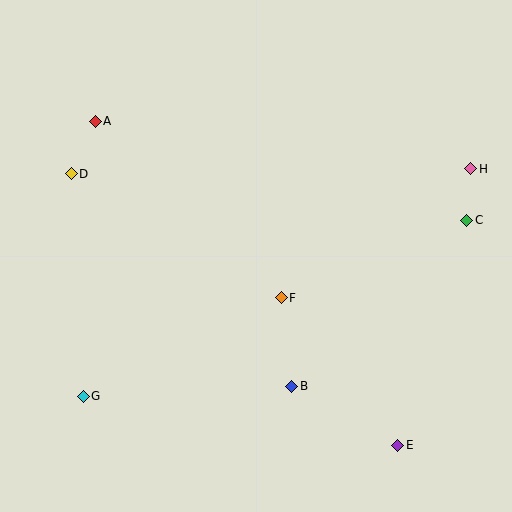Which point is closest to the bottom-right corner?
Point E is closest to the bottom-right corner.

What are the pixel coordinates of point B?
Point B is at (292, 386).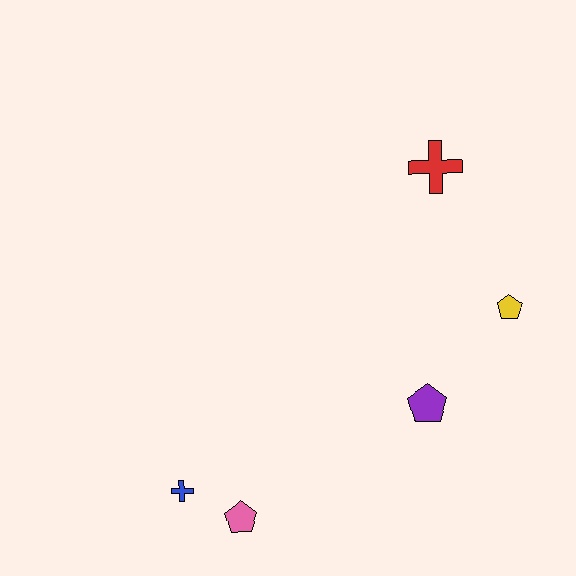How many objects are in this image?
There are 5 objects.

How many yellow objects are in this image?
There is 1 yellow object.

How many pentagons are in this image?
There are 3 pentagons.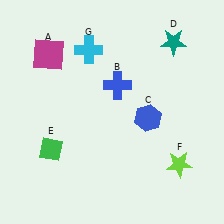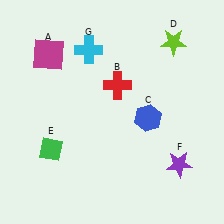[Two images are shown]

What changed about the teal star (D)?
In Image 1, D is teal. In Image 2, it changed to lime.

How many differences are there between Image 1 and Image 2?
There are 3 differences between the two images.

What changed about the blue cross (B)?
In Image 1, B is blue. In Image 2, it changed to red.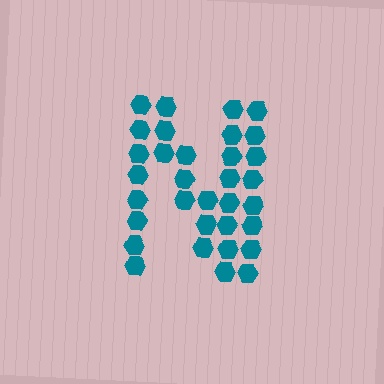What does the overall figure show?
The overall figure shows the letter N.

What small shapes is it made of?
It is made of small hexagons.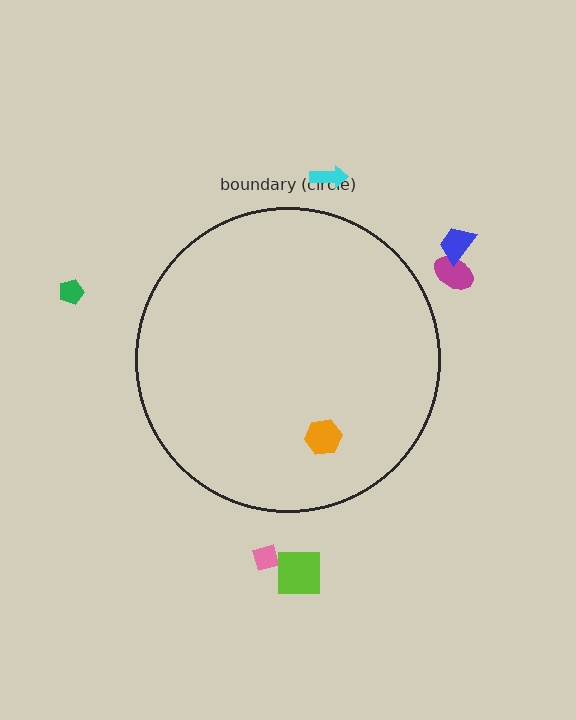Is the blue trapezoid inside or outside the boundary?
Outside.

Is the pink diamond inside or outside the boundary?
Outside.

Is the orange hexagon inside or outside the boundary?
Inside.